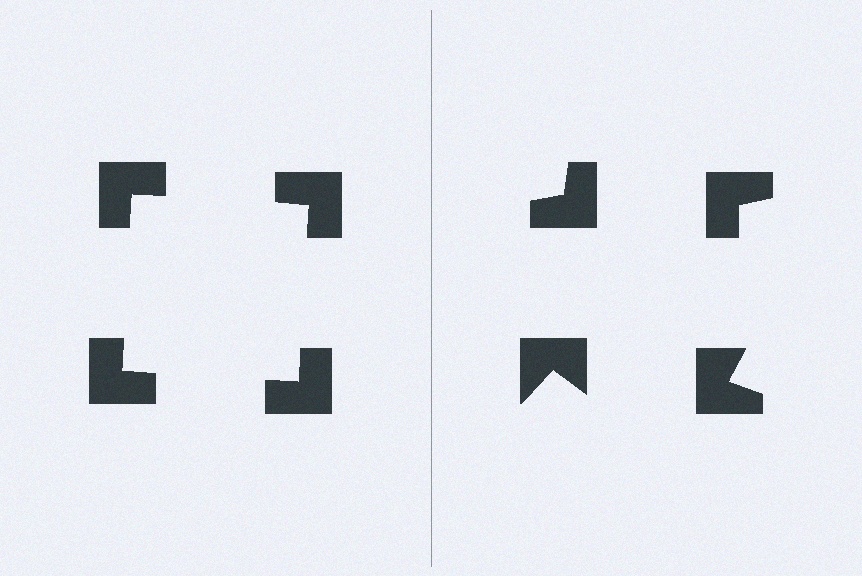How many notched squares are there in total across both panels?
8 — 4 on each side.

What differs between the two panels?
The notched squares are positioned identically on both sides; only the wedge orientations differ. On the left they align to a square; on the right they are misaligned.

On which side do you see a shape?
An illusory square appears on the left side. On the right side the wedge cuts are rotated, so no coherent shape forms.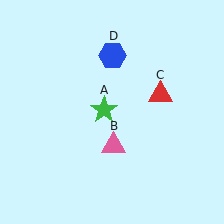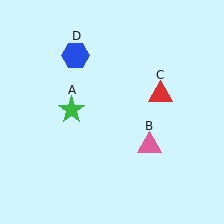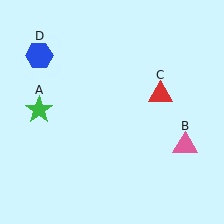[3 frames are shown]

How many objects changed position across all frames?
3 objects changed position: green star (object A), pink triangle (object B), blue hexagon (object D).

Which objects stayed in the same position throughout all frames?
Red triangle (object C) remained stationary.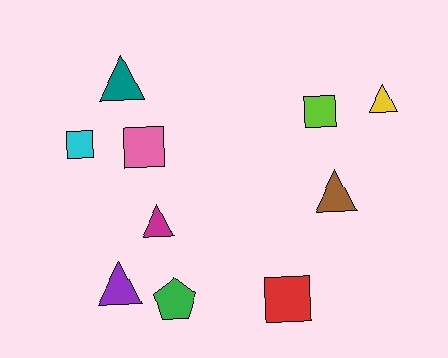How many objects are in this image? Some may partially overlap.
There are 10 objects.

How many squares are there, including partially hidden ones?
There are 4 squares.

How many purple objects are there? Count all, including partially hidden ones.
There is 1 purple object.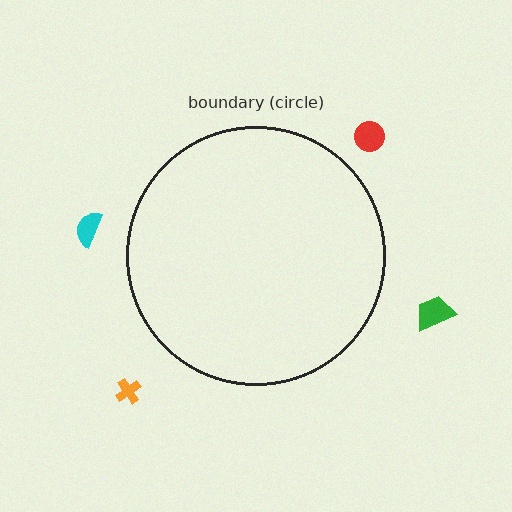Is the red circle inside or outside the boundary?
Outside.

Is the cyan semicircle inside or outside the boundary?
Outside.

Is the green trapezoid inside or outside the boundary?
Outside.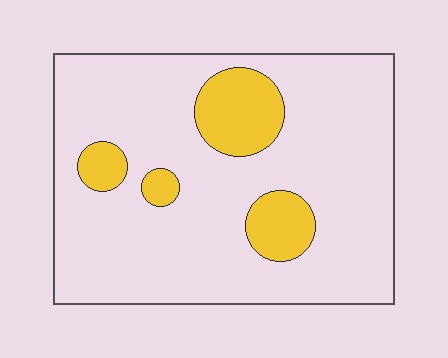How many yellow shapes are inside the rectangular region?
4.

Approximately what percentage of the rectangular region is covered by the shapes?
Approximately 15%.